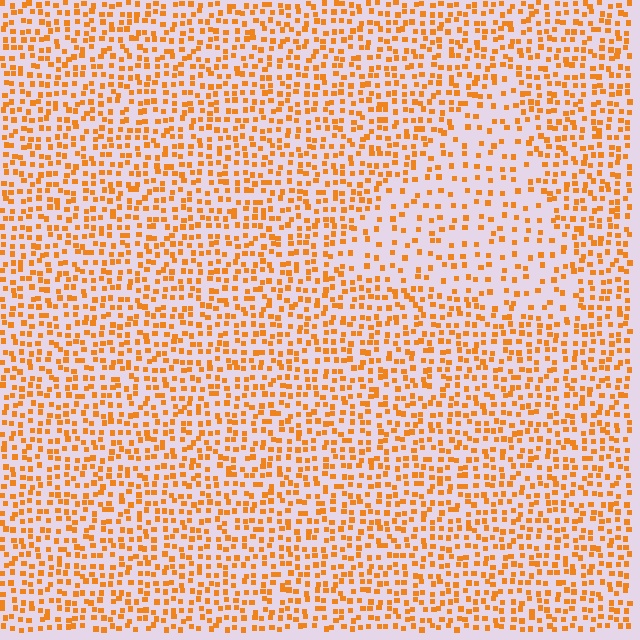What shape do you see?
I see a triangle.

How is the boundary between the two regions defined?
The boundary is defined by a change in element density (approximately 1.9x ratio). All elements are the same color, size, and shape.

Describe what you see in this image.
The image contains small orange elements arranged at two different densities. A triangle-shaped region is visible where the elements are less densely packed than the surrounding area.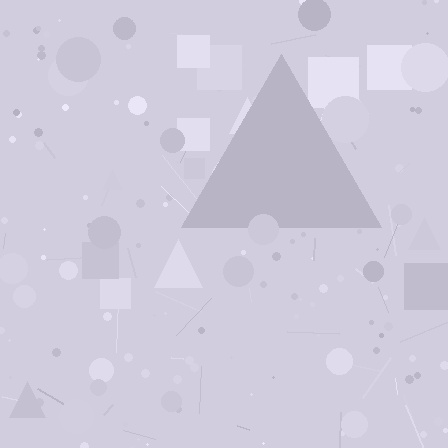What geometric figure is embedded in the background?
A triangle is embedded in the background.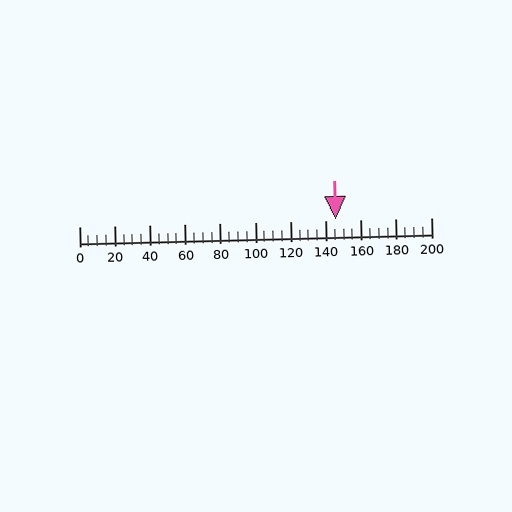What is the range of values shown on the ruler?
The ruler shows values from 0 to 200.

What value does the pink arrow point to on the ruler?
The pink arrow points to approximately 146.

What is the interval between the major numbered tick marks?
The major tick marks are spaced 20 units apart.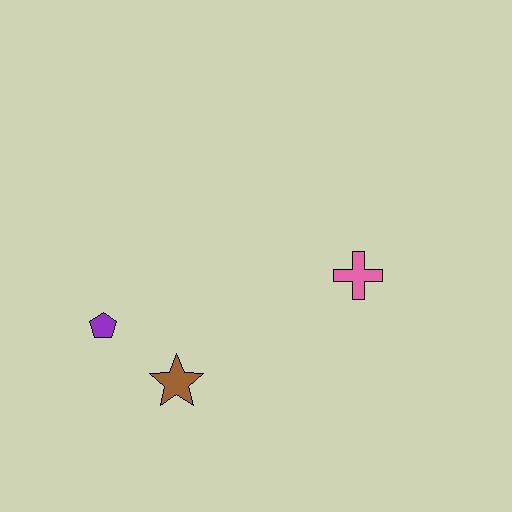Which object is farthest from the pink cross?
The purple pentagon is farthest from the pink cross.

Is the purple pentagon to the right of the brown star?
No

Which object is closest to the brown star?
The purple pentagon is closest to the brown star.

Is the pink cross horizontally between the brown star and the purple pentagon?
No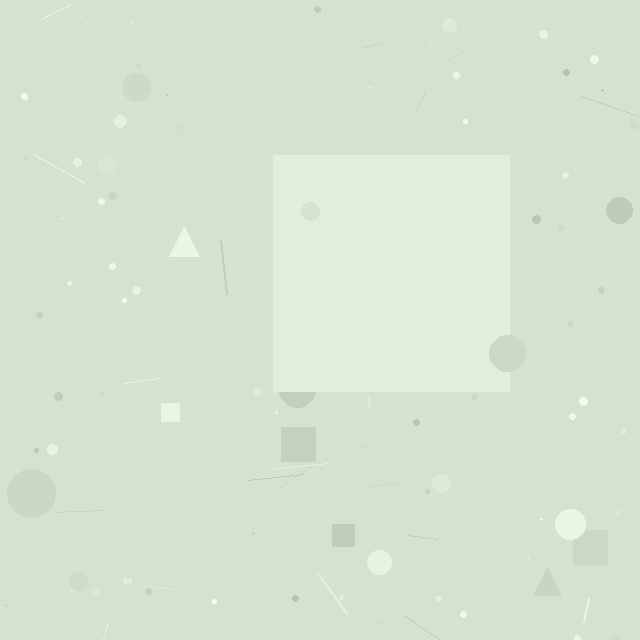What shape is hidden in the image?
A square is hidden in the image.